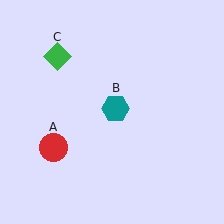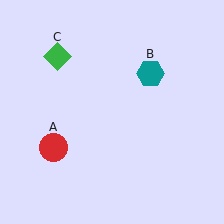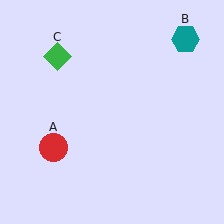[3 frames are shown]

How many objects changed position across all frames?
1 object changed position: teal hexagon (object B).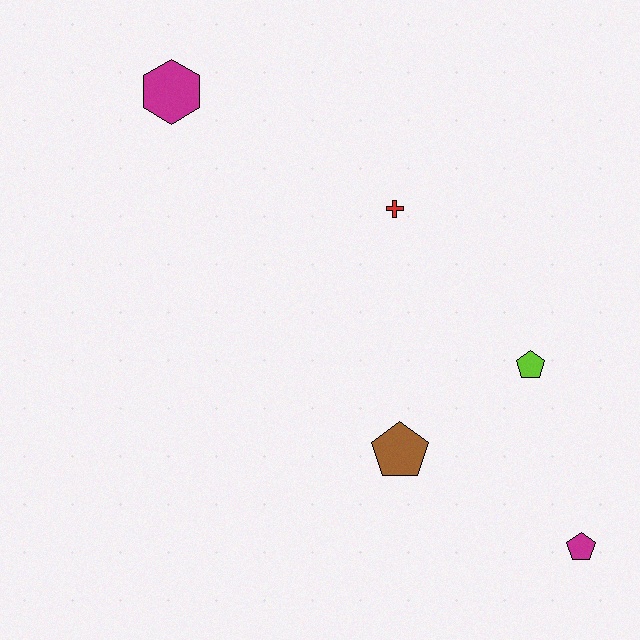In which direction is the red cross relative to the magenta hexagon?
The red cross is to the right of the magenta hexagon.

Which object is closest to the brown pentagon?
The lime pentagon is closest to the brown pentagon.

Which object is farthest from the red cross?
The magenta pentagon is farthest from the red cross.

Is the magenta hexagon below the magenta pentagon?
No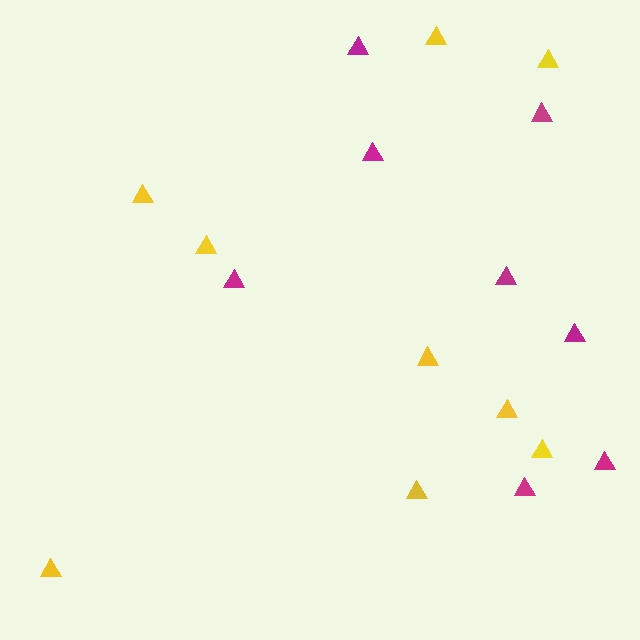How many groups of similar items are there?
There are 2 groups: one group of yellow triangles (9) and one group of magenta triangles (8).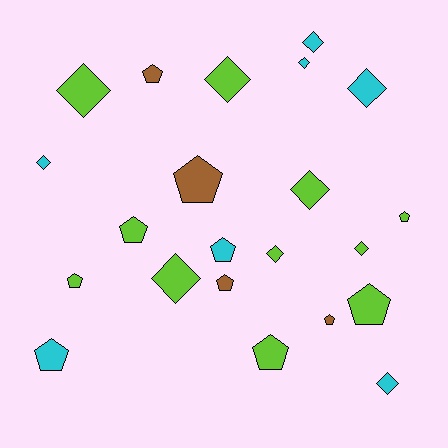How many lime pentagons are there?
There are 5 lime pentagons.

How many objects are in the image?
There are 22 objects.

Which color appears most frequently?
Lime, with 11 objects.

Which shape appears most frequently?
Pentagon, with 11 objects.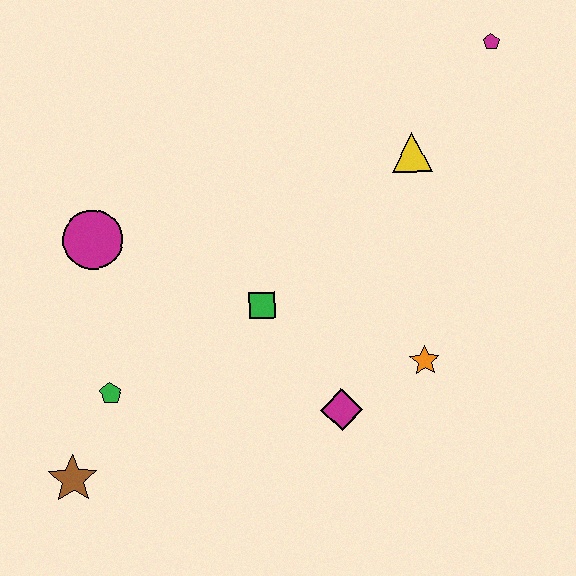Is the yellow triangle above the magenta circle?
Yes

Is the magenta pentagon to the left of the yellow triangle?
No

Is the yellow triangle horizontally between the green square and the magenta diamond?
No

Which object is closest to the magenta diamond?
The orange star is closest to the magenta diamond.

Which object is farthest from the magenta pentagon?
The brown star is farthest from the magenta pentagon.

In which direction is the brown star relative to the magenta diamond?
The brown star is to the left of the magenta diamond.